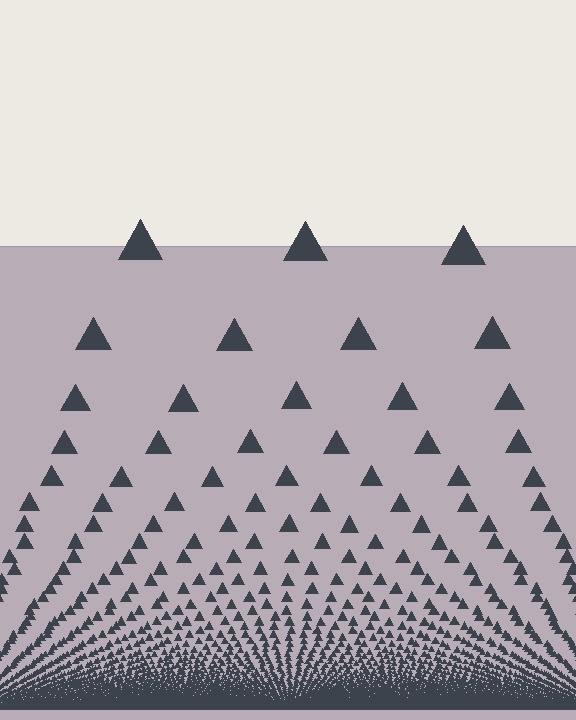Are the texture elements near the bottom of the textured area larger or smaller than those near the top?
Smaller. The gradient is inverted — elements near the bottom are smaller and denser.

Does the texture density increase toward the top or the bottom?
Density increases toward the bottom.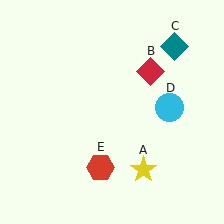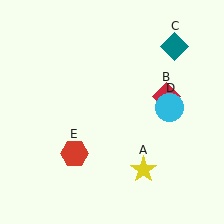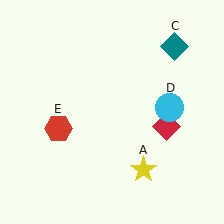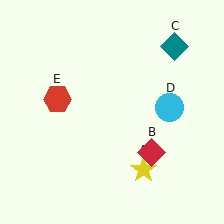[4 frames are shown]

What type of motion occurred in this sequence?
The red diamond (object B), red hexagon (object E) rotated clockwise around the center of the scene.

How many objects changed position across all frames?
2 objects changed position: red diamond (object B), red hexagon (object E).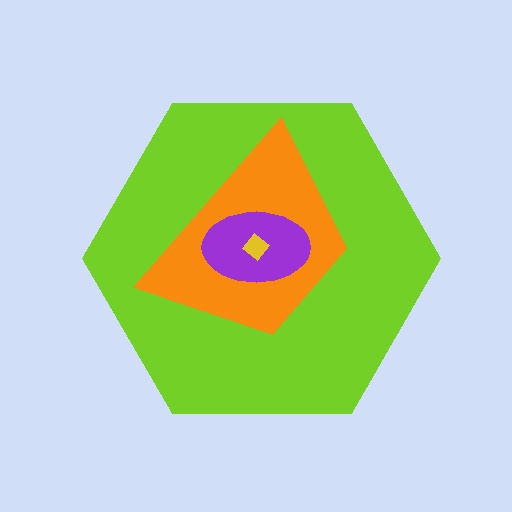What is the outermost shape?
The lime hexagon.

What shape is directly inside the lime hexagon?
The orange trapezoid.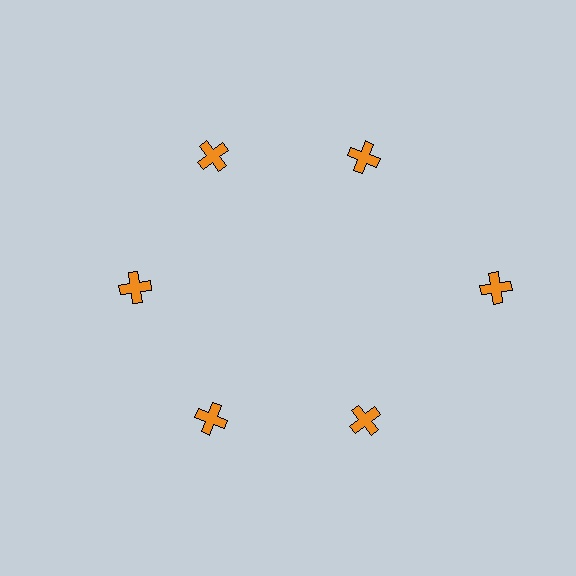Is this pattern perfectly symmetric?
No. The 6 orange crosses are arranged in a ring, but one element near the 3 o'clock position is pushed outward from the center, breaking the 6-fold rotational symmetry.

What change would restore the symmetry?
The symmetry would be restored by moving it inward, back onto the ring so that all 6 crosses sit at equal angles and equal distance from the center.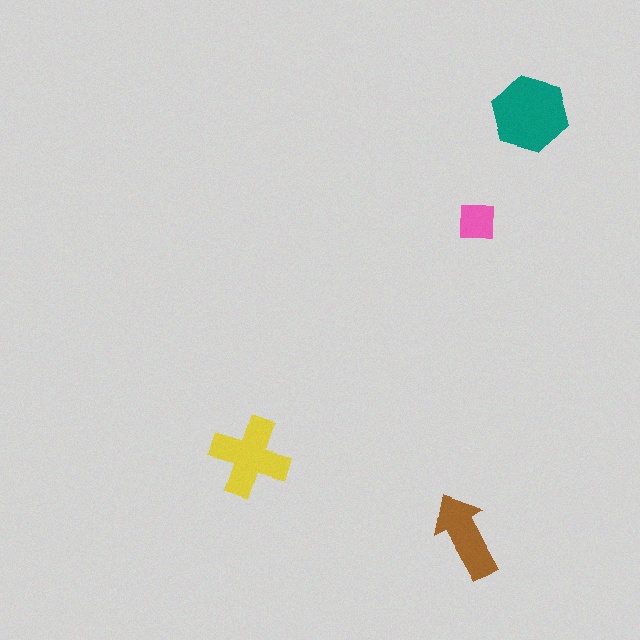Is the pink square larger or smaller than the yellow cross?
Smaller.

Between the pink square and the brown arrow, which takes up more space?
The brown arrow.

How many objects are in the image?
There are 4 objects in the image.